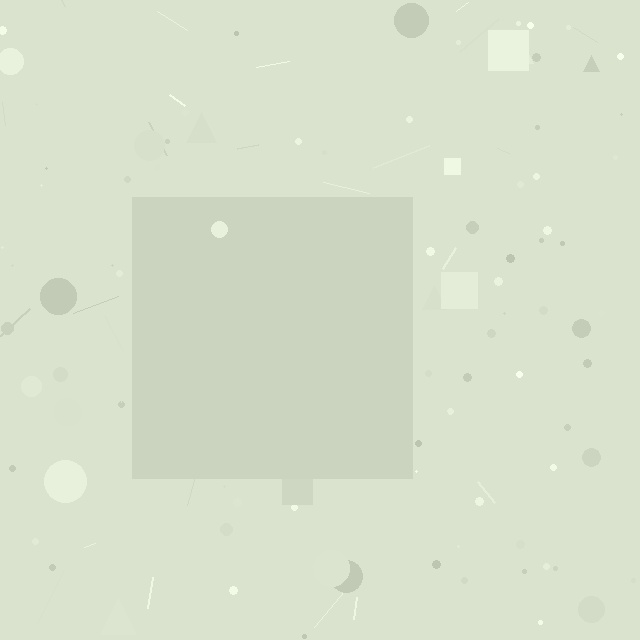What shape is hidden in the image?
A square is hidden in the image.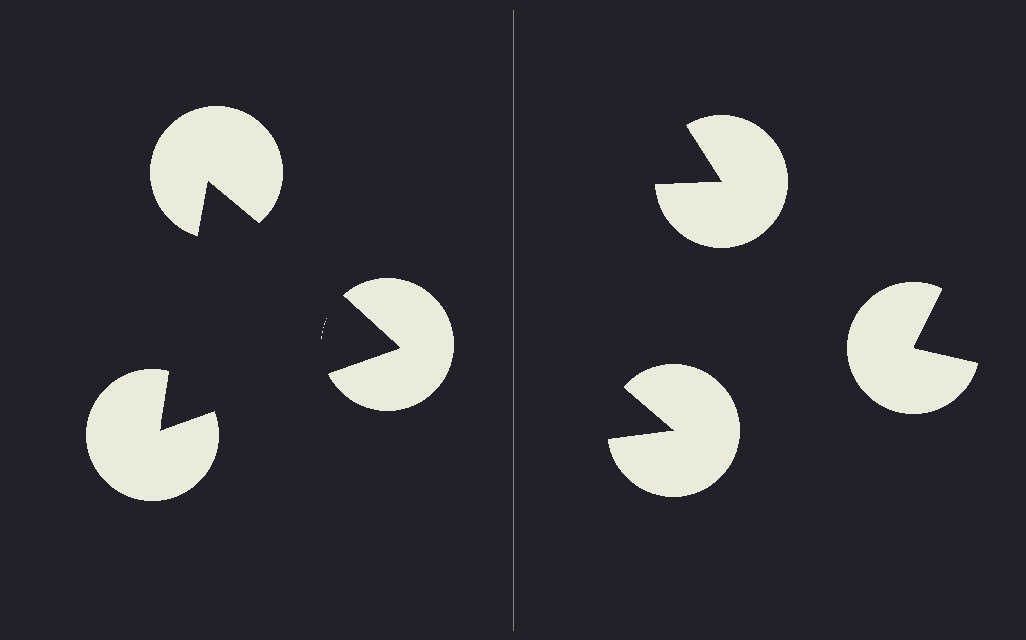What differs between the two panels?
The pac-man discs are positioned identically on both sides; only the wedge orientations differ. On the left they align to a triangle; on the right they are misaligned.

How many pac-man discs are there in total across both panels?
6 — 3 on each side.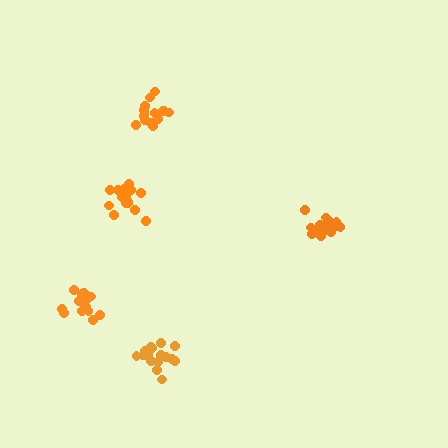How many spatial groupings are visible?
There are 5 spatial groupings.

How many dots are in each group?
Group 1: 13 dots, Group 2: 15 dots, Group 3: 17 dots, Group 4: 19 dots, Group 5: 17 dots (81 total).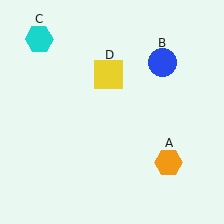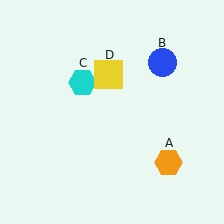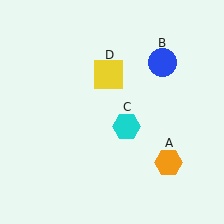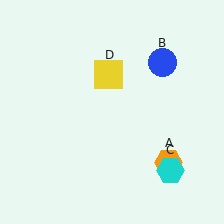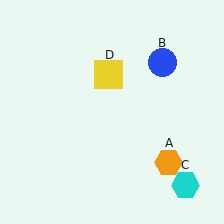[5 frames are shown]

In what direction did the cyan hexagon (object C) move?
The cyan hexagon (object C) moved down and to the right.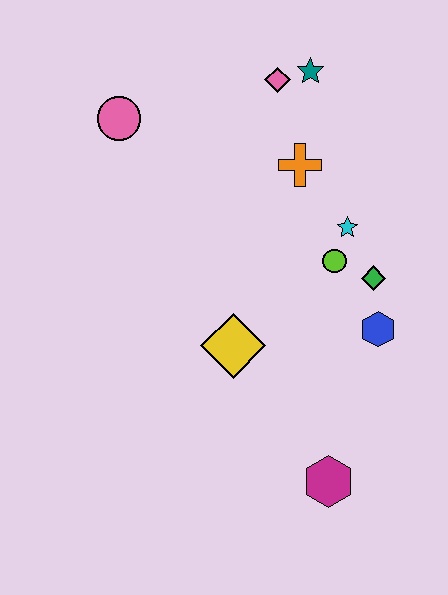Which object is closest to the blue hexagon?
The green diamond is closest to the blue hexagon.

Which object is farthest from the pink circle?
The magenta hexagon is farthest from the pink circle.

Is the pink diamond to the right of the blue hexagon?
No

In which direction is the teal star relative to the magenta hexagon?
The teal star is above the magenta hexagon.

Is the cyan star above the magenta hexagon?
Yes